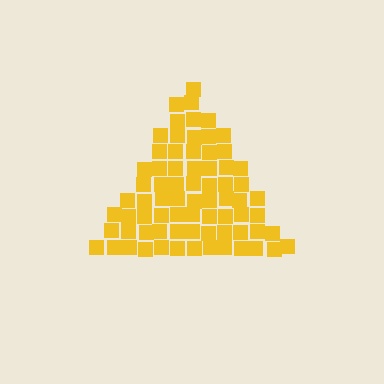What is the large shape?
The large shape is a triangle.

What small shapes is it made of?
It is made of small squares.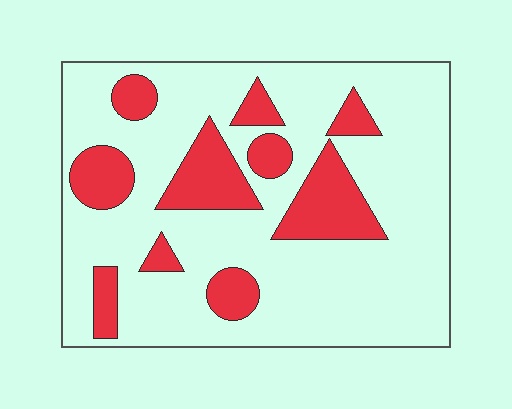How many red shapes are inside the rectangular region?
10.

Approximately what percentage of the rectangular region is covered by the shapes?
Approximately 25%.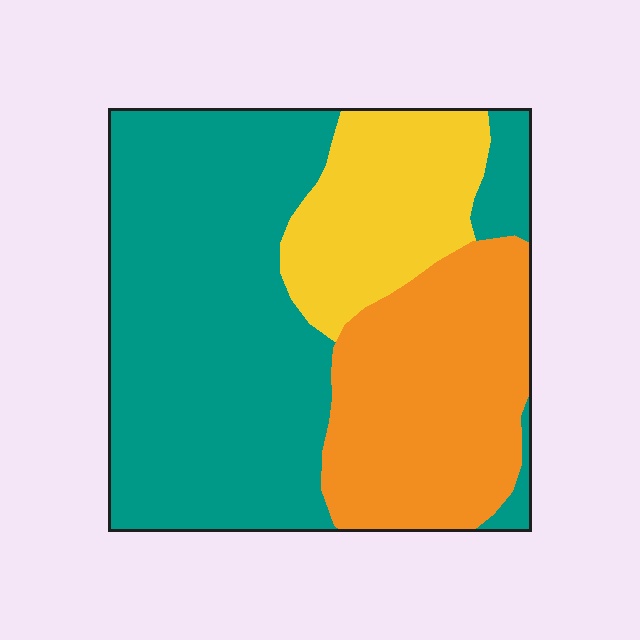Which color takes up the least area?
Yellow, at roughly 20%.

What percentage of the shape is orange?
Orange takes up about one quarter (1/4) of the shape.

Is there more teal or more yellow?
Teal.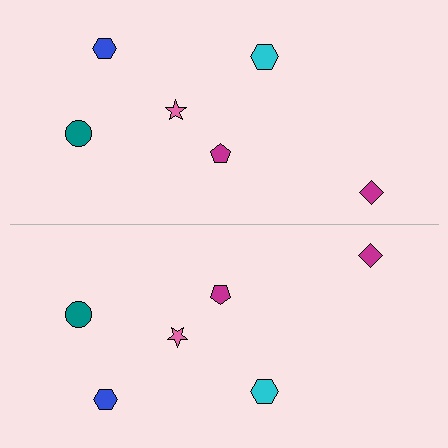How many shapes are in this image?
There are 12 shapes in this image.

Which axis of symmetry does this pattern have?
The pattern has a horizontal axis of symmetry running through the center of the image.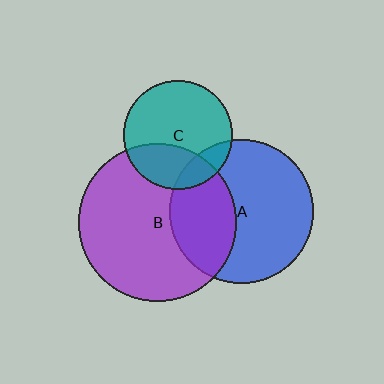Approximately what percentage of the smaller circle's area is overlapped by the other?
Approximately 30%.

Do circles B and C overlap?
Yes.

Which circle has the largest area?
Circle B (purple).